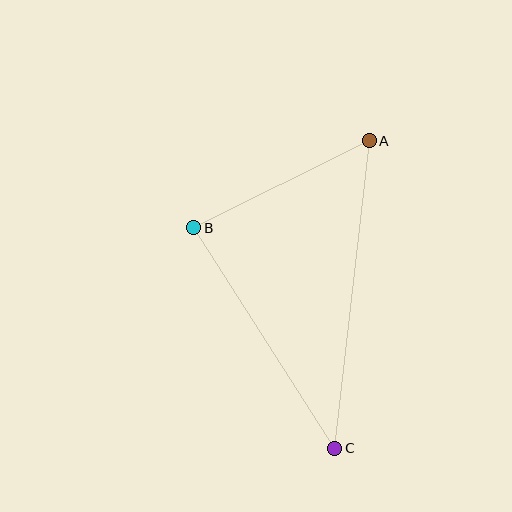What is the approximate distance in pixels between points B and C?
The distance between B and C is approximately 262 pixels.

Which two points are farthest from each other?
Points A and C are farthest from each other.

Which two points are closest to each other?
Points A and B are closest to each other.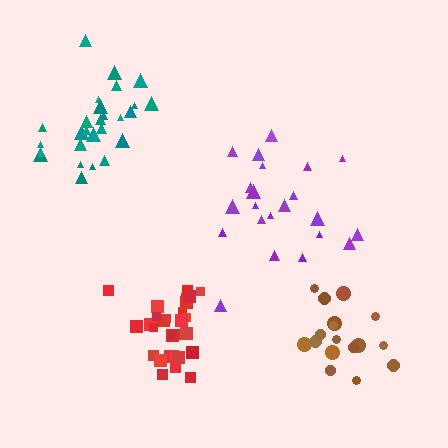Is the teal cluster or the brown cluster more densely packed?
Brown.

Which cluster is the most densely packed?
Red.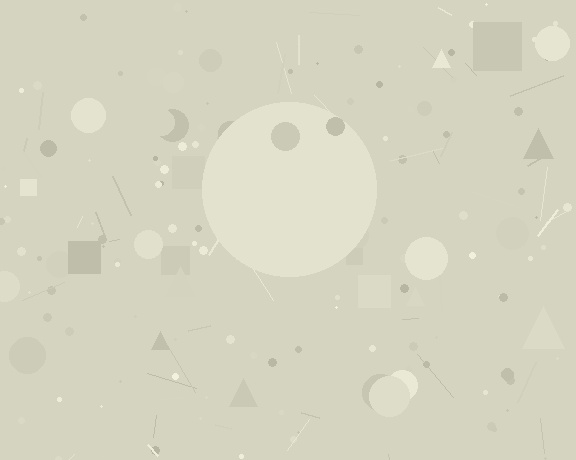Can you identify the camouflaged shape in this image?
The camouflaged shape is a circle.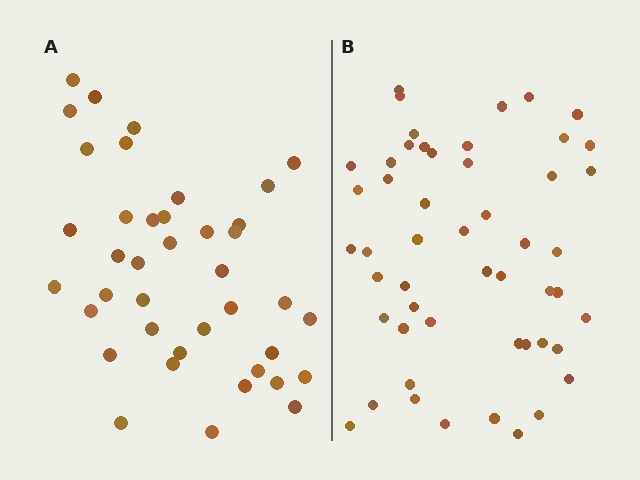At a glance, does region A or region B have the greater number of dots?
Region B (the right region) has more dots.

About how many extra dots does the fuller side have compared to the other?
Region B has roughly 12 or so more dots than region A.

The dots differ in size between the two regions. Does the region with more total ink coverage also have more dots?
No. Region A has more total ink coverage because its dots are larger, but region B actually contains more individual dots. Total area can be misleading — the number of items is what matters here.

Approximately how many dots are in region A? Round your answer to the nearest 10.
About 40 dots.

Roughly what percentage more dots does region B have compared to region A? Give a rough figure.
About 30% more.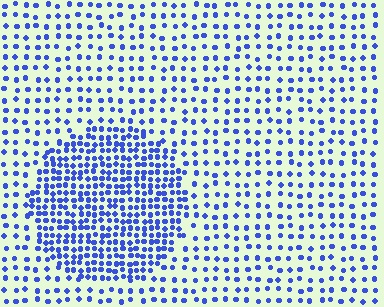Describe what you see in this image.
The image contains small blue elements arranged at two different densities. A circle-shaped region is visible where the elements are more densely packed than the surrounding area.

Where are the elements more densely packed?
The elements are more densely packed inside the circle boundary.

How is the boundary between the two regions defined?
The boundary is defined by a change in element density (approximately 2.3x ratio). All elements are the same color, size, and shape.